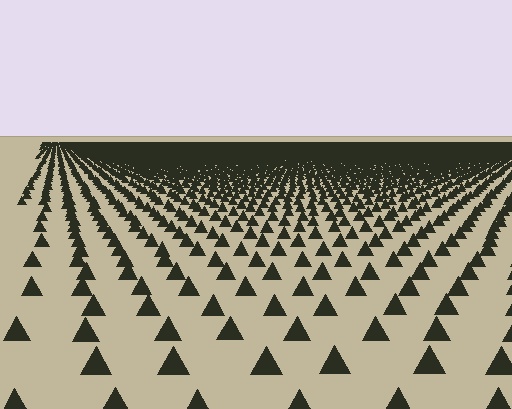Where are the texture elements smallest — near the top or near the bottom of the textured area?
Near the top.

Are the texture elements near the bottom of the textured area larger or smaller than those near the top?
Larger. Near the bottom, elements are closer to the viewer and appear at a bigger on-screen size.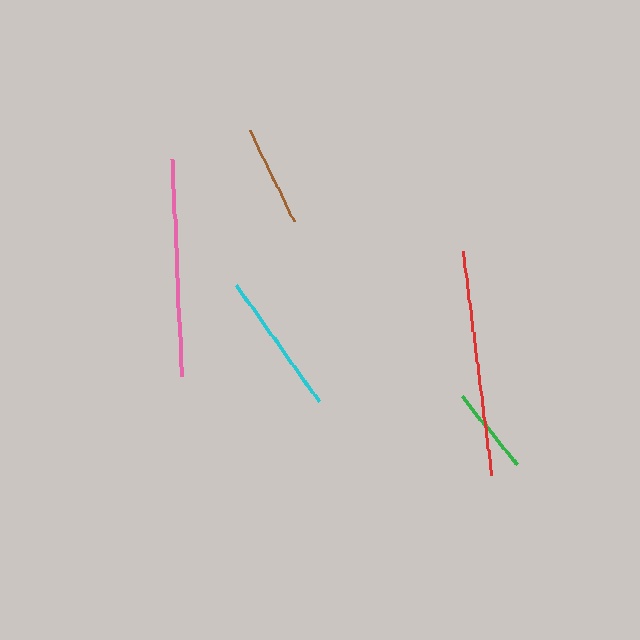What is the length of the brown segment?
The brown segment is approximately 100 pixels long.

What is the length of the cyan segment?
The cyan segment is approximately 143 pixels long.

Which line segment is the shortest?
The green line is the shortest at approximately 88 pixels.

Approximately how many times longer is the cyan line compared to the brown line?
The cyan line is approximately 1.4 times the length of the brown line.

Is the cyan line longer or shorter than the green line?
The cyan line is longer than the green line.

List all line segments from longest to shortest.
From longest to shortest: red, pink, cyan, brown, green.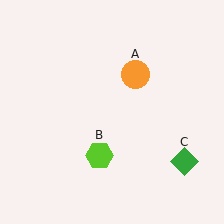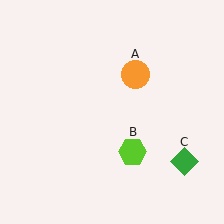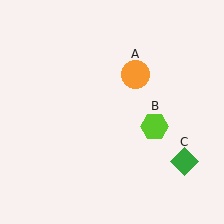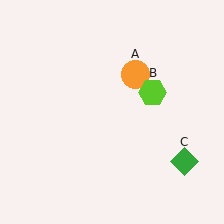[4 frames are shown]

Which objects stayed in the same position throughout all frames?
Orange circle (object A) and green diamond (object C) remained stationary.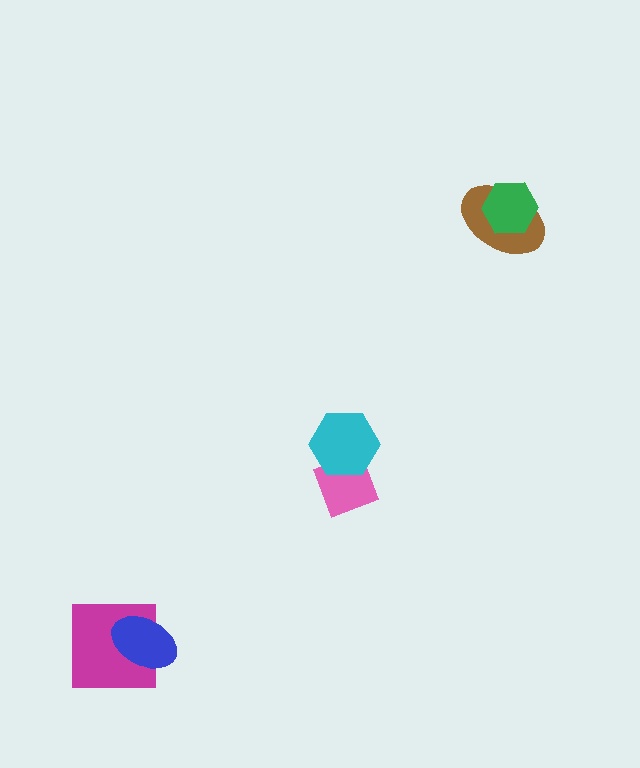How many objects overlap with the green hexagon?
1 object overlaps with the green hexagon.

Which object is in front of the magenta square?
The blue ellipse is in front of the magenta square.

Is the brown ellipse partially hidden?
Yes, it is partially covered by another shape.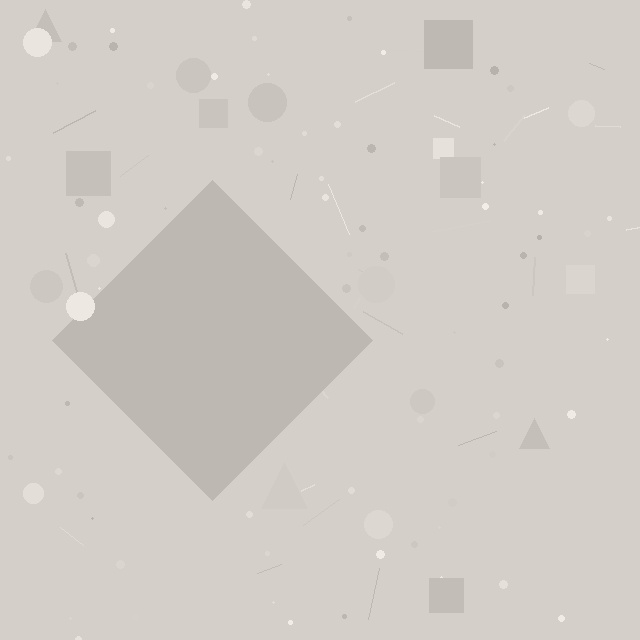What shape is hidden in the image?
A diamond is hidden in the image.